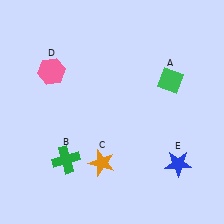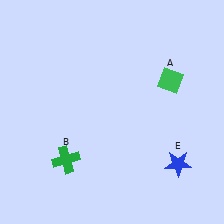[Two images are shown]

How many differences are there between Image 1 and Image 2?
There are 2 differences between the two images.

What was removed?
The orange star (C), the pink hexagon (D) were removed in Image 2.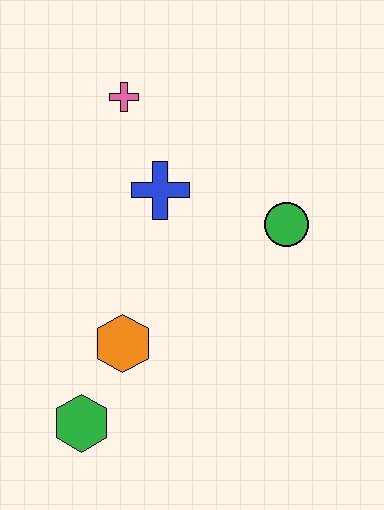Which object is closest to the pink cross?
The blue cross is closest to the pink cross.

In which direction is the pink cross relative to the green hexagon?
The pink cross is above the green hexagon.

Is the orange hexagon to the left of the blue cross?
Yes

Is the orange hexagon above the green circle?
No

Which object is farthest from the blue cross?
The green hexagon is farthest from the blue cross.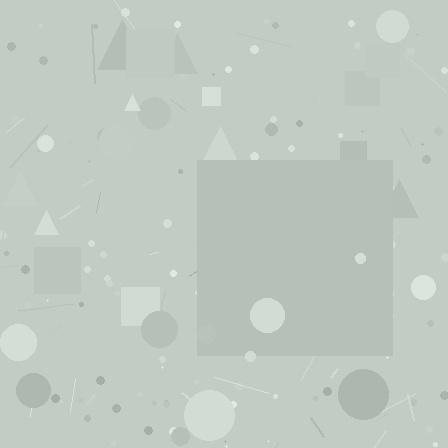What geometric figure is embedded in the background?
A square is embedded in the background.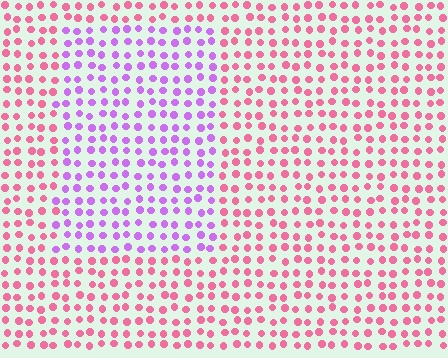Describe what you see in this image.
The image is filled with small pink elements in a uniform arrangement. A rectangle-shaped region is visible where the elements are tinted to a slightly different hue, forming a subtle color boundary.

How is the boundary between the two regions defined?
The boundary is defined purely by a slight shift in hue (about 53 degrees). Spacing, size, and orientation are identical on both sides.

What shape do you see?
I see a rectangle.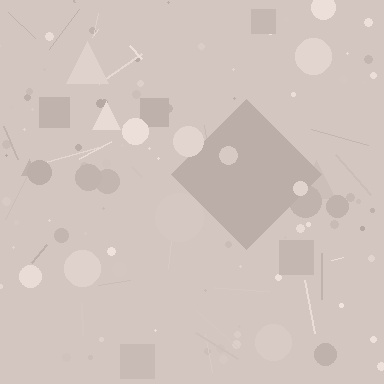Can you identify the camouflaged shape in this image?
The camouflaged shape is a diamond.